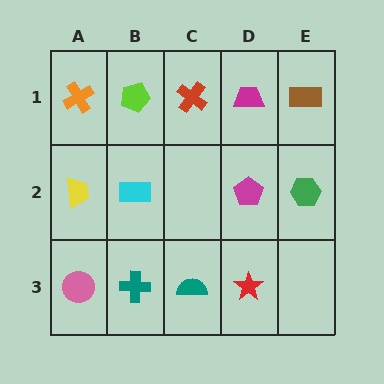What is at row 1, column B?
A lime pentagon.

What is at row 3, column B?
A teal cross.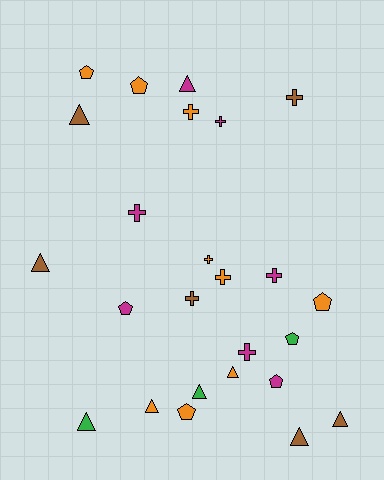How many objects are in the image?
There are 25 objects.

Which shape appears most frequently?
Triangle, with 9 objects.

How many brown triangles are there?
There are 4 brown triangles.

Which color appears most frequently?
Orange, with 9 objects.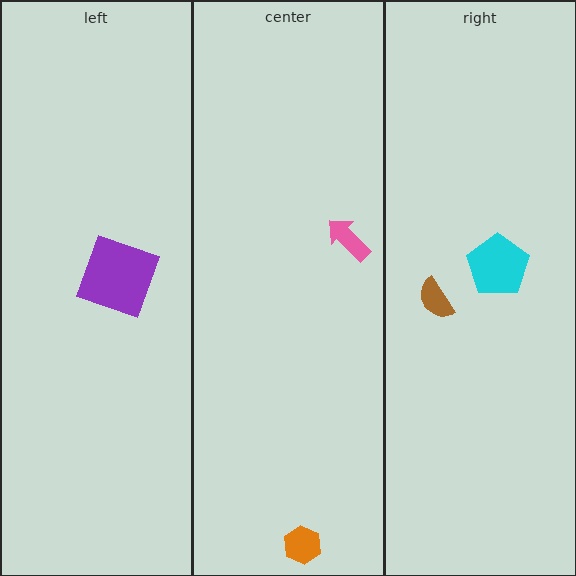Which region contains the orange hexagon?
The center region.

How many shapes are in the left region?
1.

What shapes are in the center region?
The pink arrow, the orange hexagon.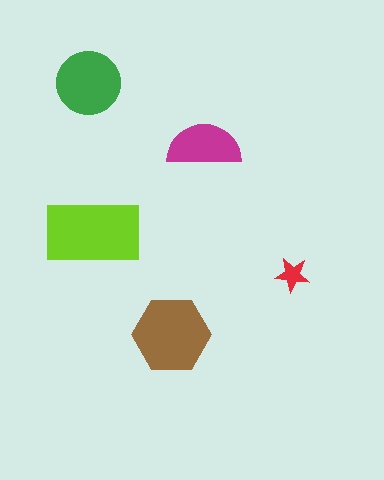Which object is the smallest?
The red star.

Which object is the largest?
The lime rectangle.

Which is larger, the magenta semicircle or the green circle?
The green circle.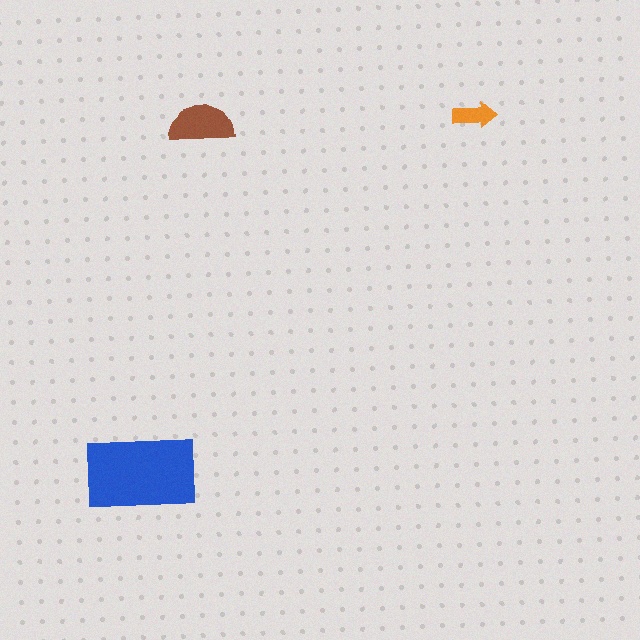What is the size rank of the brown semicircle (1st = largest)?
2nd.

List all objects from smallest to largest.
The orange arrow, the brown semicircle, the blue rectangle.